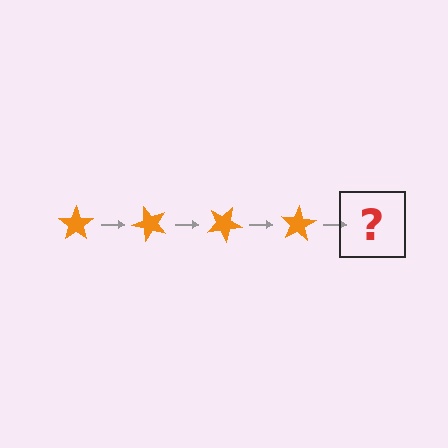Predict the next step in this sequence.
The next step is an orange star rotated 200 degrees.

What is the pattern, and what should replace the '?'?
The pattern is that the star rotates 50 degrees each step. The '?' should be an orange star rotated 200 degrees.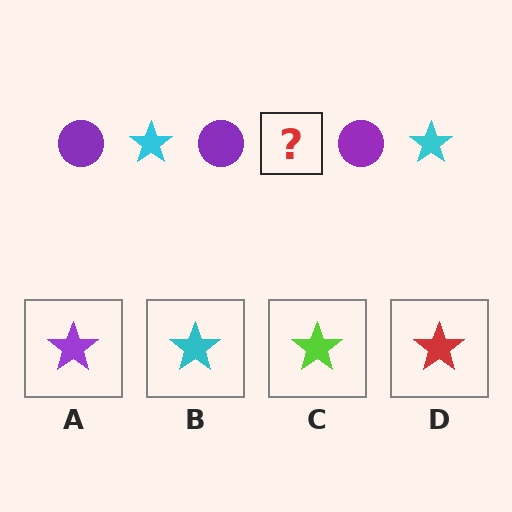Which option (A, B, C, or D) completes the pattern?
B.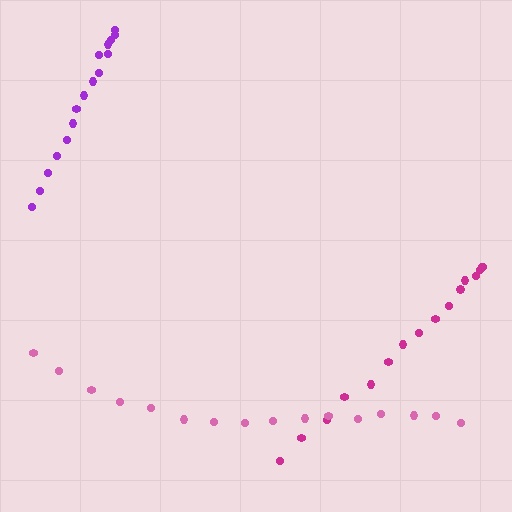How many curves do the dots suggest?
There are 3 distinct paths.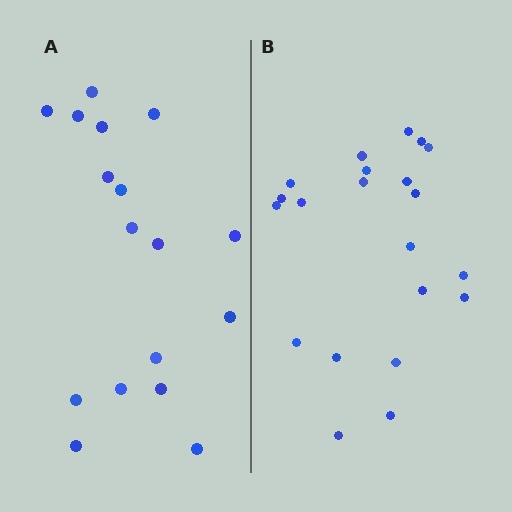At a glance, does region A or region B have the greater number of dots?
Region B (the right region) has more dots.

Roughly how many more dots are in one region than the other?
Region B has about 4 more dots than region A.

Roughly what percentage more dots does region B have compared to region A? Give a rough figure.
About 25% more.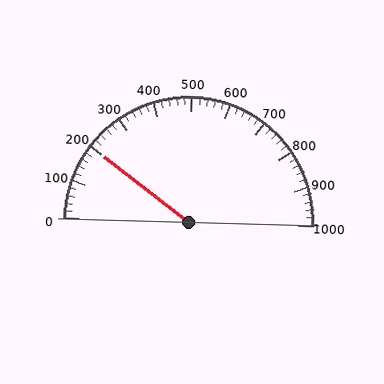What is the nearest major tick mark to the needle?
The nearest major tick mark is 200.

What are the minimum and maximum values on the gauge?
The gauge ranges from 0 to 1000.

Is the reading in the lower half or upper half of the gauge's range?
The reading is in the lower half of the range (0 to 1000).